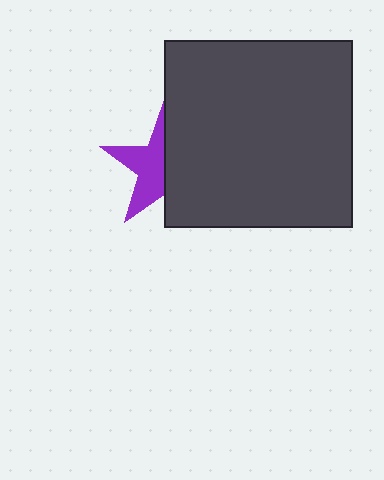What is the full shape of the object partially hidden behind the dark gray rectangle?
The partially hidden object is a purple star.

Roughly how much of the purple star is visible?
About half of it is visible (roughly 48%).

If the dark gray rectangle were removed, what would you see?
You would see the complete purple star.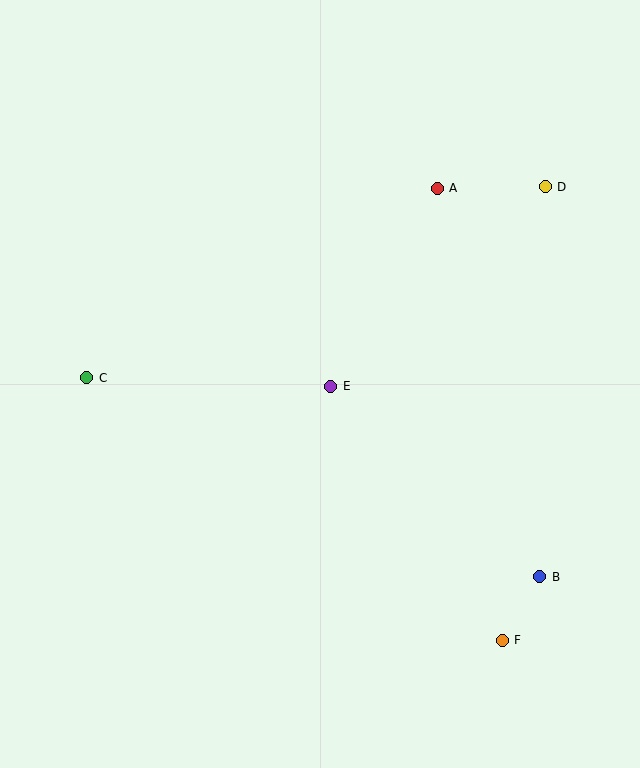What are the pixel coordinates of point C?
Point C is at (87, 378).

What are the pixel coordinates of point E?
Point E is at (331, 386).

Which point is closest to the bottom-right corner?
Point F is closest to the bottom-right corner.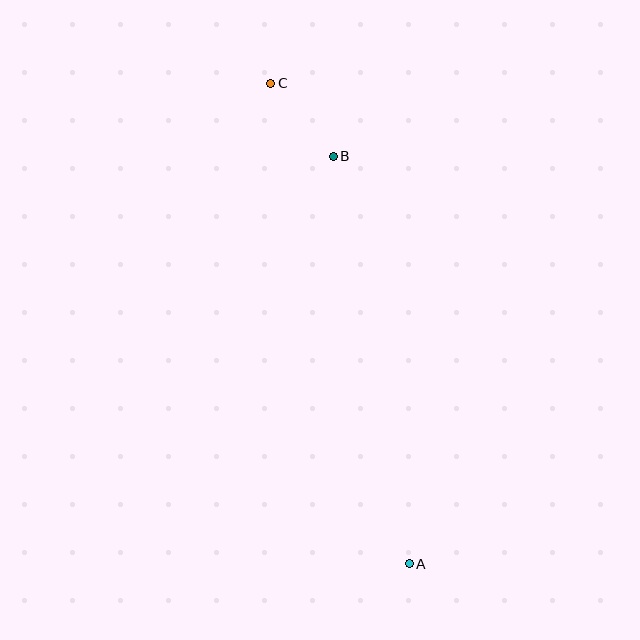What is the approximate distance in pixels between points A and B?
The distance between A and B is approximately 415 pixels.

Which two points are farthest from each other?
Points A and C are farthest from each other.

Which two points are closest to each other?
Points B and C are closest to each other.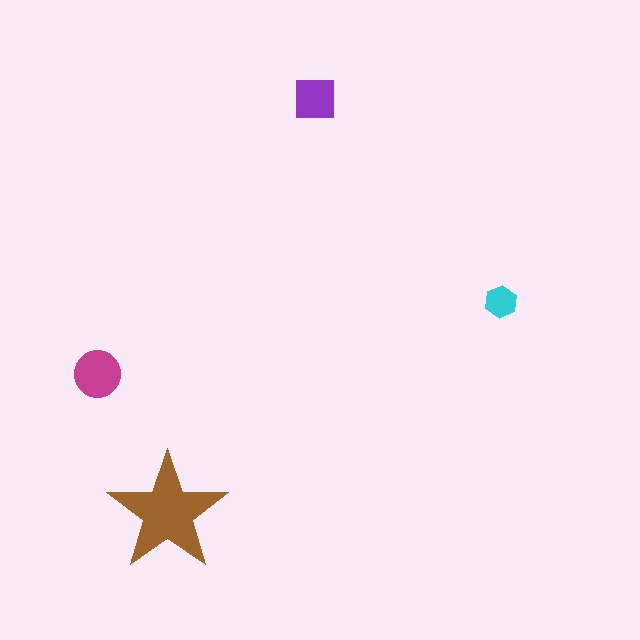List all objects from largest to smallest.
The brown star, the magenta circle, the purple square, the cyan hexagon.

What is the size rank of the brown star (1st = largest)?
1st.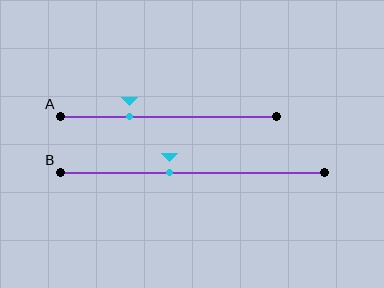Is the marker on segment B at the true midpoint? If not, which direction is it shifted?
No, the marker on segment B is shifted to the left by about 8% of the segment length.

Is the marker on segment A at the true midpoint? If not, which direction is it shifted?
No, the marker on segment A is shifted to the left by about 18% of the segment length.